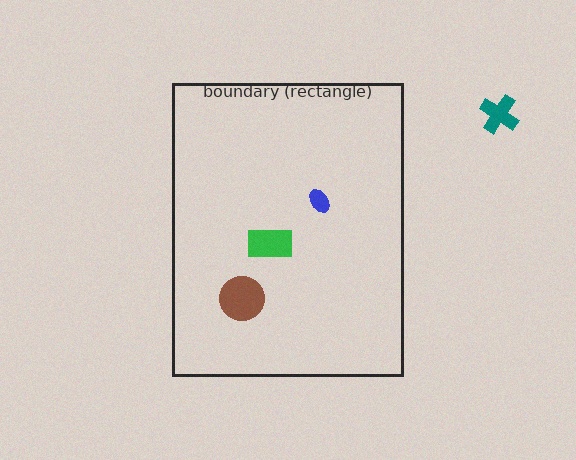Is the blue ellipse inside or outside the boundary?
Inside.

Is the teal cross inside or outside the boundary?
Outside.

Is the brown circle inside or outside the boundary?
Inside.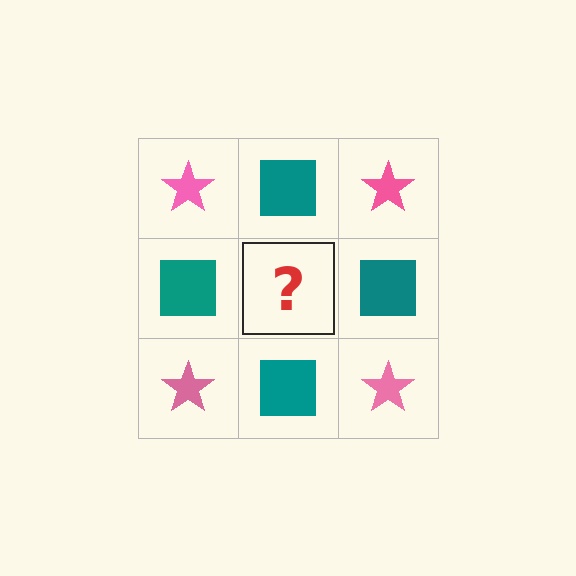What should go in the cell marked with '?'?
The missing cell should contain a pink star.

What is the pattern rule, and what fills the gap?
The rule is that it alternates pink star and teal square in a checkerboard pattern. The gap should be filled with a pink star.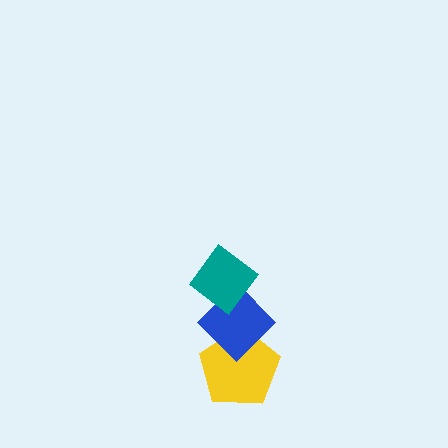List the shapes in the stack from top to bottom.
From top to bottom: the teal diamond, the blue diamond, the yellow pentagon.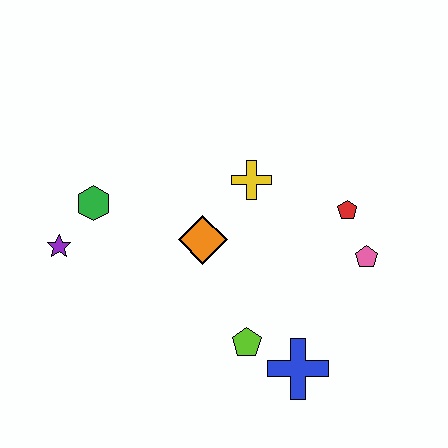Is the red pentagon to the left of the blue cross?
No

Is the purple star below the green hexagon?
Yes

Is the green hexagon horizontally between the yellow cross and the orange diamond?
No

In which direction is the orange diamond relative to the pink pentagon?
The orange diamond is to the left of the pink pentagon.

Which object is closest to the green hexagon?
The purple star is closest to the green hexagon.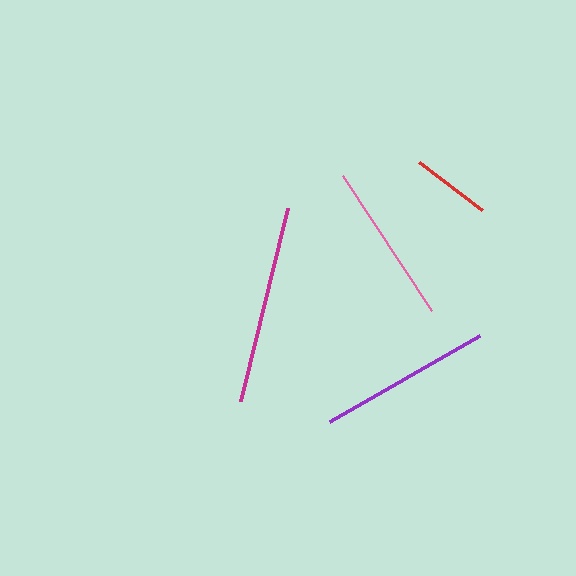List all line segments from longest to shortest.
From longest to shortest: magenta, purple, pink, red.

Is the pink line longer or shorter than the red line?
The pink line is longer than the red line.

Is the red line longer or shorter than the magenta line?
The magenta line is longer than the red line.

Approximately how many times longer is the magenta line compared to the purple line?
The magenta line is approximately 1.1 times the length of the purple line.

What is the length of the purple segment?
The purple segment is approximately 173 pixels long.